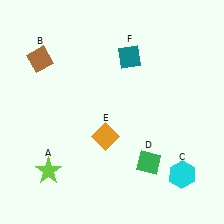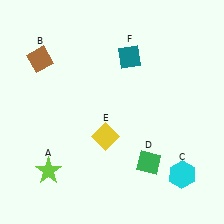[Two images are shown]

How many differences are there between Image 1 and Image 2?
There is 1 difference between the two images.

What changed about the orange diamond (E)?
In Image 1, E is orange. In Image 2, it changed to yellow.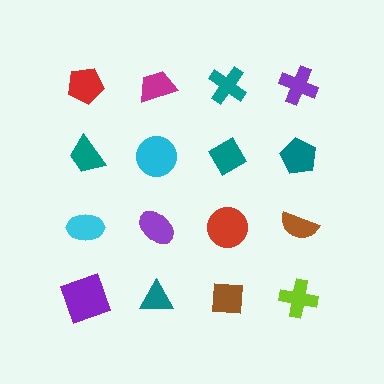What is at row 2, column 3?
A teal diamond.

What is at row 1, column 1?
A red pentagon.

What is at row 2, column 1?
A teal trapezoid.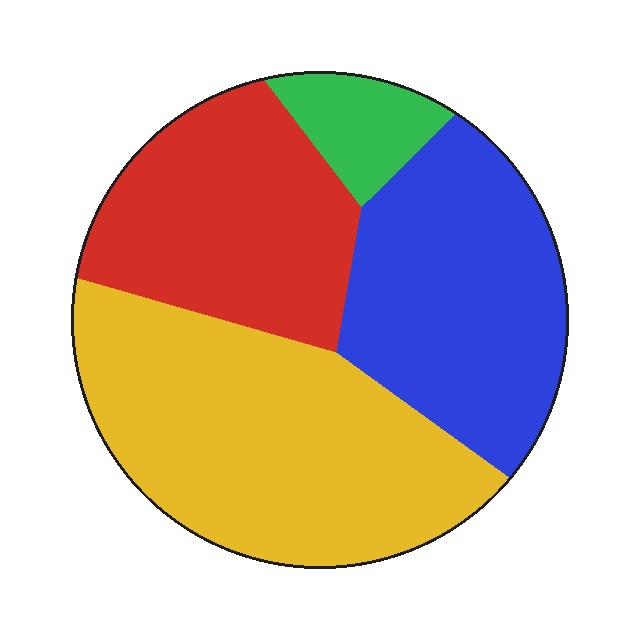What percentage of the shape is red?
Red covers roughly 25% of the shape.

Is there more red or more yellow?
Yellow.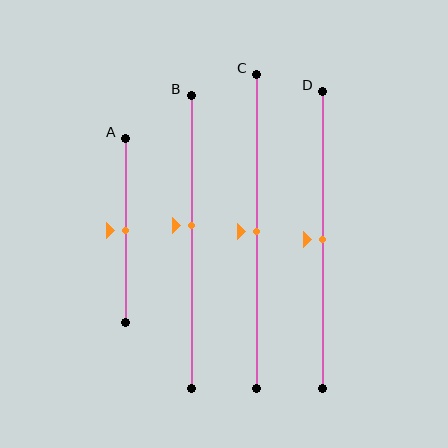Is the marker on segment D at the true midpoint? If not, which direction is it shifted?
Yes, the marker on segment D is at the true midpoint.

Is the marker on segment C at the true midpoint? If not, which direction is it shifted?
Yes, the marker on segment C is at the true midpoint.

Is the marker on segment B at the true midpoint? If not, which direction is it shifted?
No, the marker on segment B is shifted upward by about 6% of the segment length.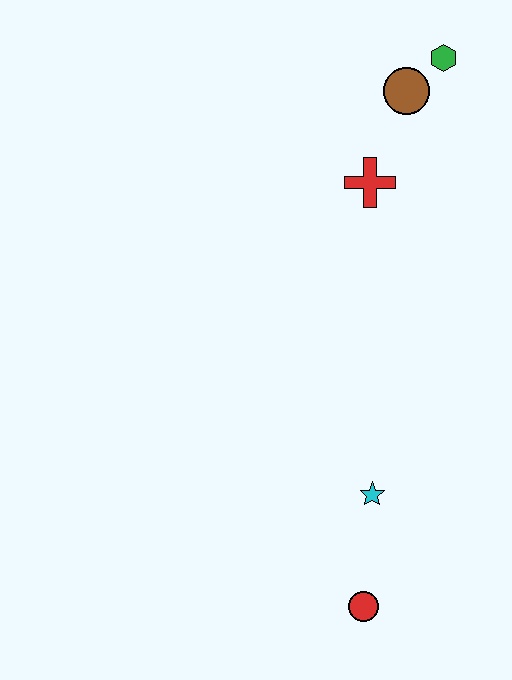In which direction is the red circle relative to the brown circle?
The red circle is below the brown circle.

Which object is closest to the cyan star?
The red circle is closest to the cyan star.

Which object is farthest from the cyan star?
The green hexagon is farthest from the cyan star.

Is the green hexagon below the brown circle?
No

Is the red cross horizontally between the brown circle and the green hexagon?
No